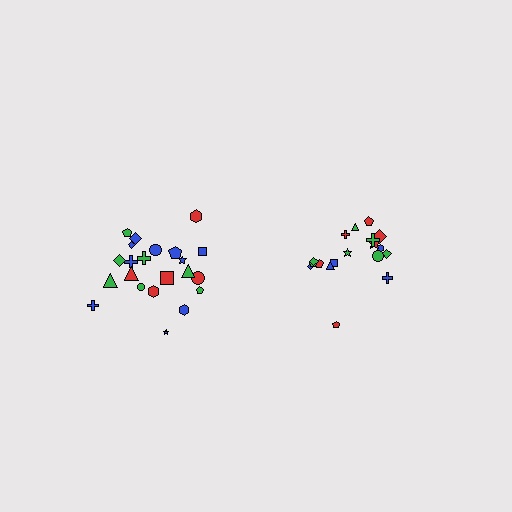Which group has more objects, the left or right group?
The left group.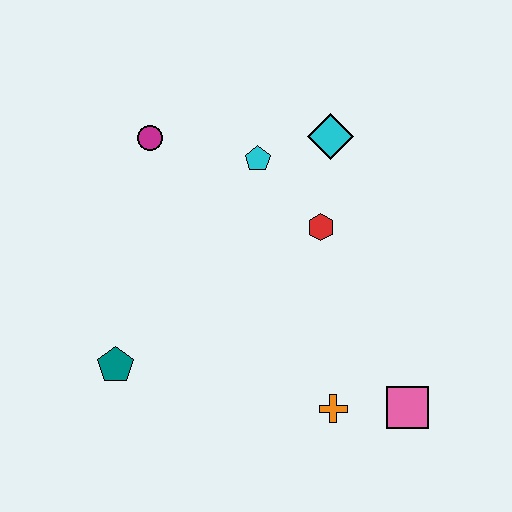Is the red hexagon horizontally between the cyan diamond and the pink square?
No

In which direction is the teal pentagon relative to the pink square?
The teal pentagon is to the left of the pink square.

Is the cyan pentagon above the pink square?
Yes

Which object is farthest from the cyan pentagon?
The pink square is farthest from the cyan pentagon.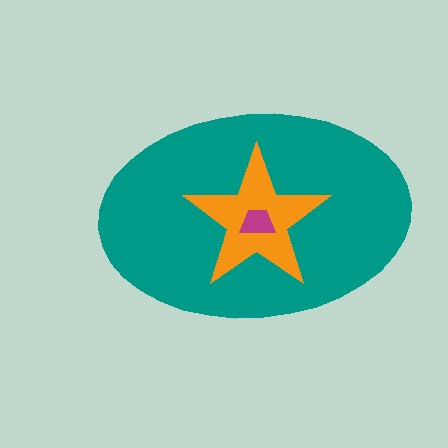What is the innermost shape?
The magenta trapezoid.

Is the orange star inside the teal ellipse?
Yes.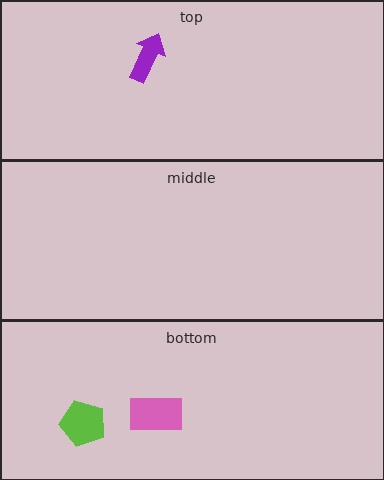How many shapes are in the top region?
1.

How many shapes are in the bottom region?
2.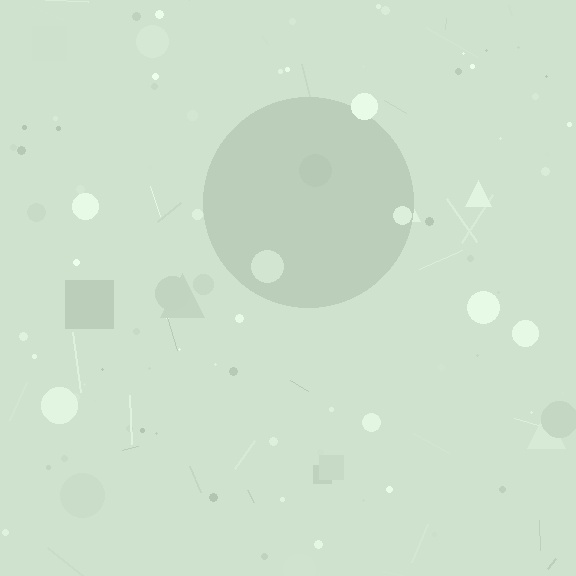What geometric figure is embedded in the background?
A circle is embedded in the background.